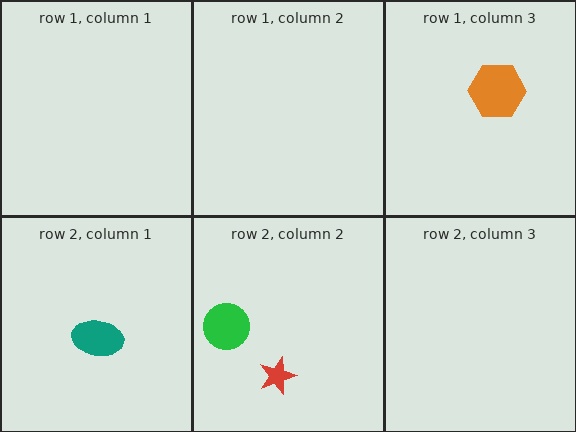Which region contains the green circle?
The row 2, column 2 region.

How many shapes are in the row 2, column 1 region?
1.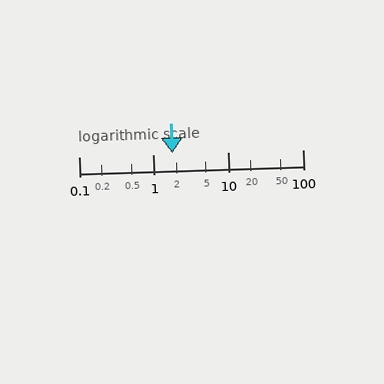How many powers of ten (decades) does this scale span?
The scale spans 3 decades, from 0.1 to 100.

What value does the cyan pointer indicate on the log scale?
The pointer indicates approximately 1.8.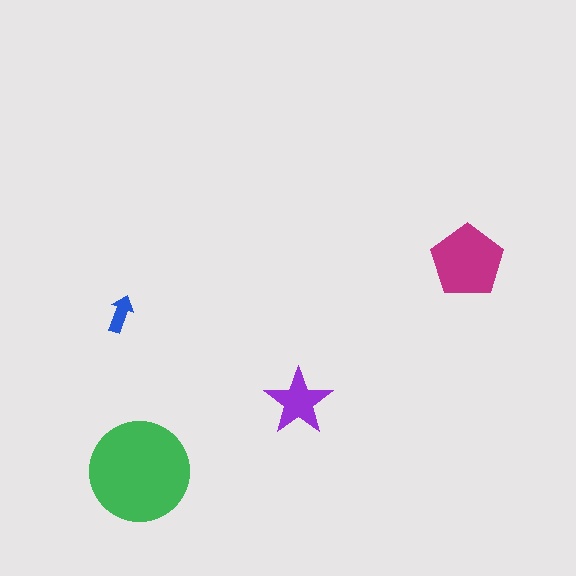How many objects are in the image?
There are 4 objects in the image.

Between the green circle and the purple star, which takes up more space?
The green circle.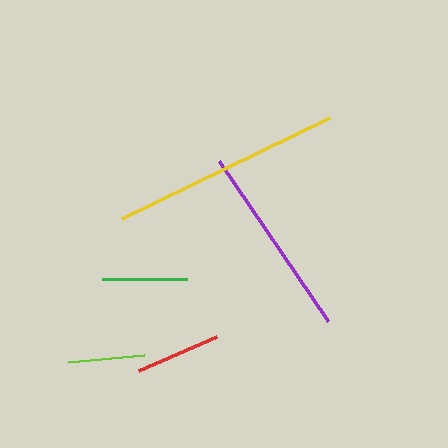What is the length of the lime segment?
The lime segment is approximately 76 pixels long.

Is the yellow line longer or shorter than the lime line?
The yellow line is longer than the lime line.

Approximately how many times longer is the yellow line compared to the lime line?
The yellow line is approximately 3.0 times the length of the lime line.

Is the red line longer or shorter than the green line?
The green line is longer than the red line.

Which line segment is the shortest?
The lime line is the shortest at approximately 76 pixels.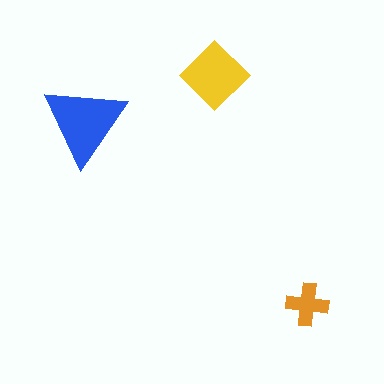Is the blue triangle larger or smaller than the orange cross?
Larger.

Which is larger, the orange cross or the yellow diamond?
The yellow diamond.